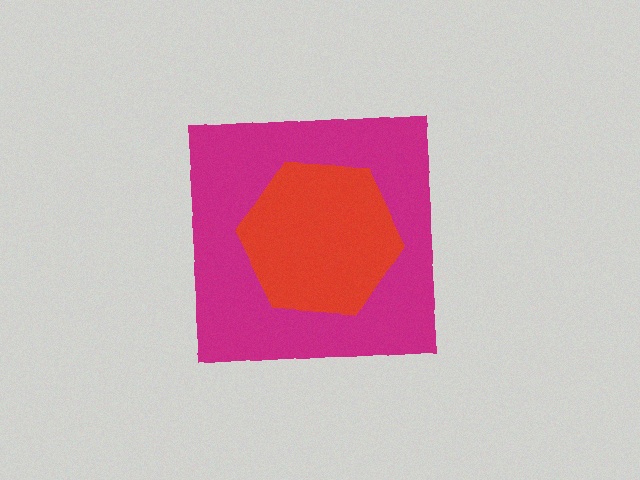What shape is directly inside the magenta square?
The red hexagon.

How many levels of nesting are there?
2.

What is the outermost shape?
The magenta square.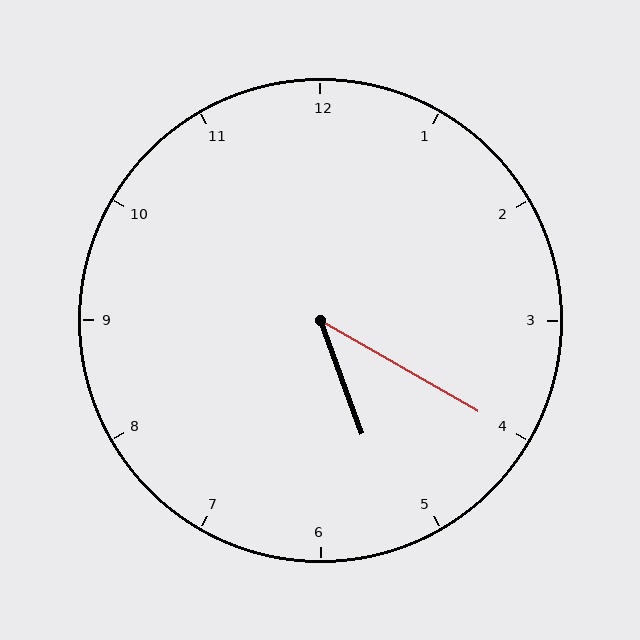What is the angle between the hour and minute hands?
Approximately 40 degrees.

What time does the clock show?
5:20.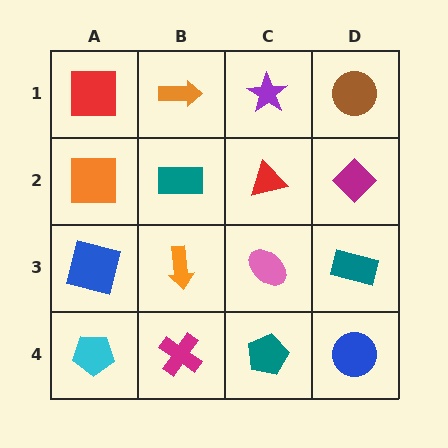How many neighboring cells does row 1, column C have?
3.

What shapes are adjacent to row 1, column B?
A teal rectangle (row 2, column B), a red square (row 1, column A), a purple star (row 1, column C).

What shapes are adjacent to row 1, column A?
An orange square (row 2, column A), an orange arrow (row 1, column B).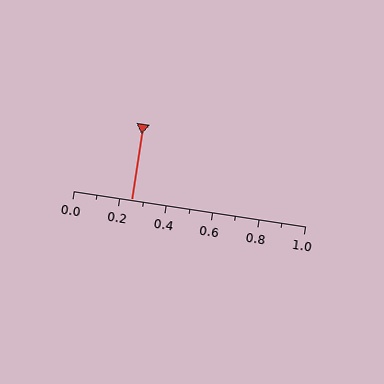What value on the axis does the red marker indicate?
The marker indicates approximately 0.25.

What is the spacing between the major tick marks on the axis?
The major ticks are spaced 0.2 apart.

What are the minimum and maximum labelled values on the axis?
The axis runs from 0.0 to 1.0.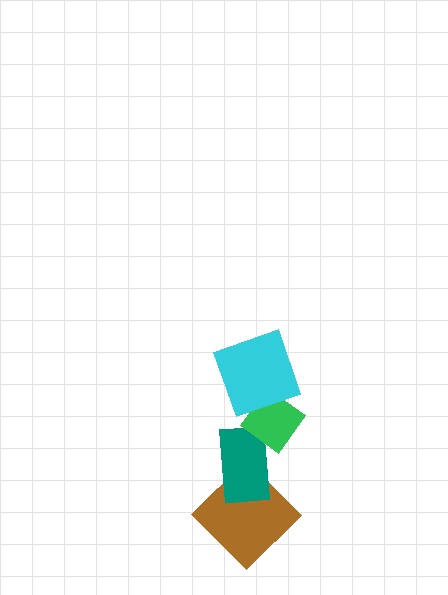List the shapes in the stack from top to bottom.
From top to bottom: the cyan square, the green diamond, the teal rectangle, the brown diamond.